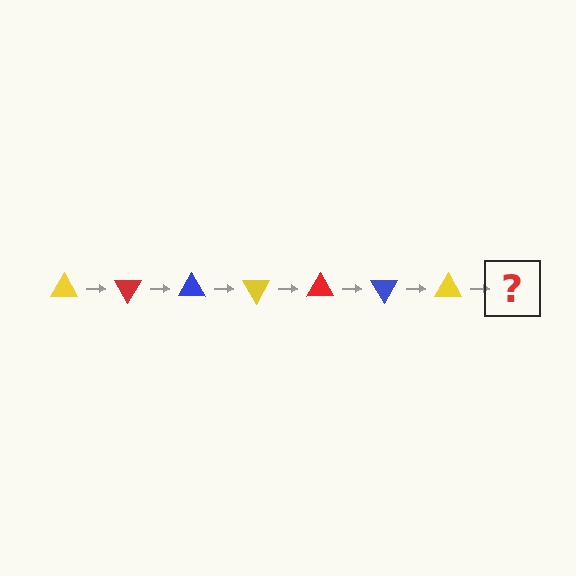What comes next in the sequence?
The next element should be a red triangle, rotated 420 degrees from the start.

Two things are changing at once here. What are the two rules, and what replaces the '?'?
The two rules are that it rotates 60 degrees each step and the color cycles through yellow, red, and blue. The '?' should be a red triangle, rotated 420 degrees from the start.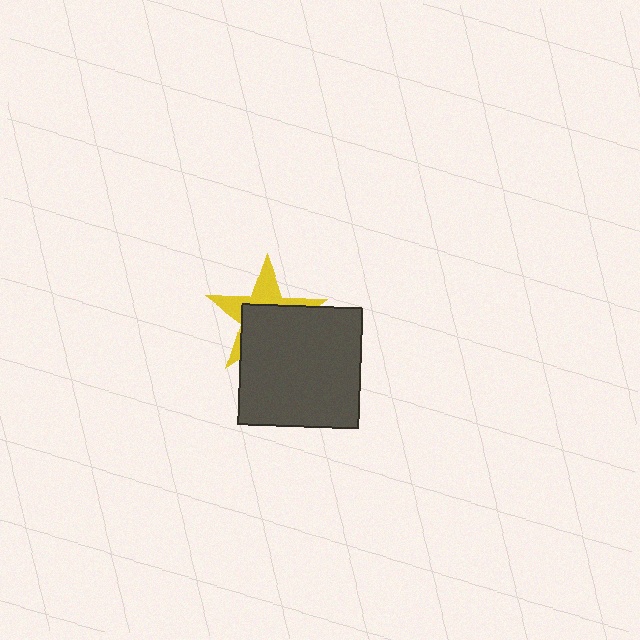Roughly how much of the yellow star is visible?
A small part of it is visible (roughly 41%).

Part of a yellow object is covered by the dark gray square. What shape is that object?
It is a star.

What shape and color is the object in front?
The object in front is a dark gray square.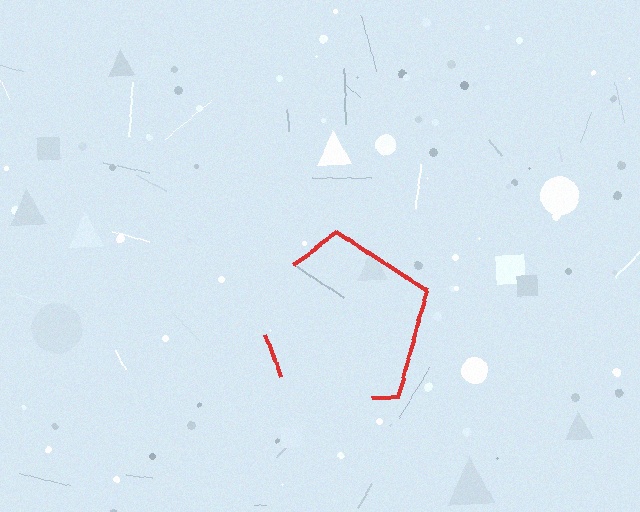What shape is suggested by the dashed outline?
The dashed outline suggests a pentagon.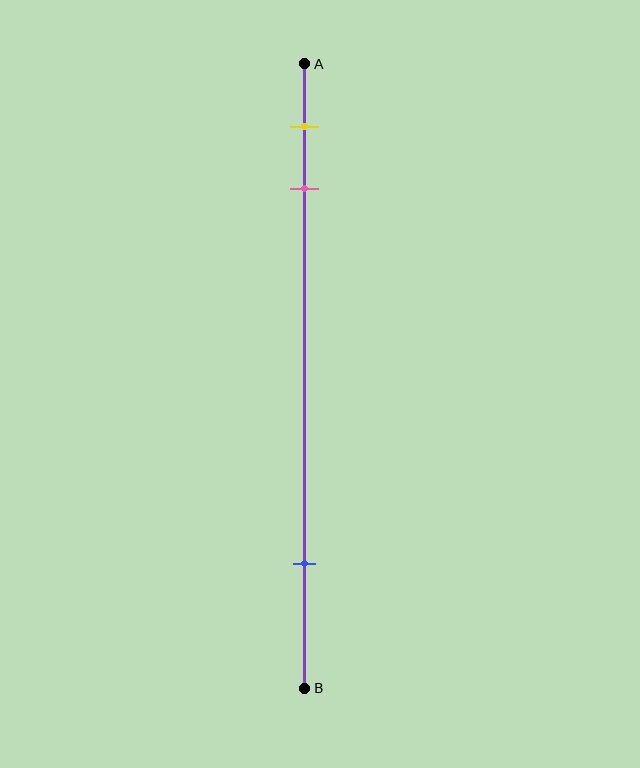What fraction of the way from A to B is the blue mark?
The blue mark is approximately 80% (0.8) of the way from A to B.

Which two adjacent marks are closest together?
The yellow and pink marks are the closest adjacent pair.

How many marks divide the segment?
There are 3 marks dividing the segment.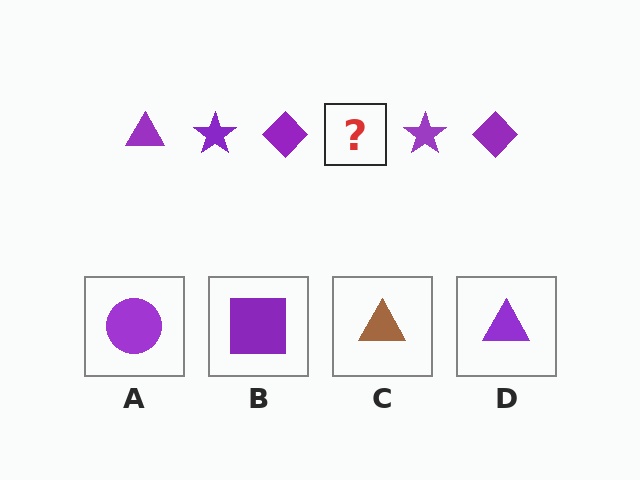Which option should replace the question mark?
Option D.